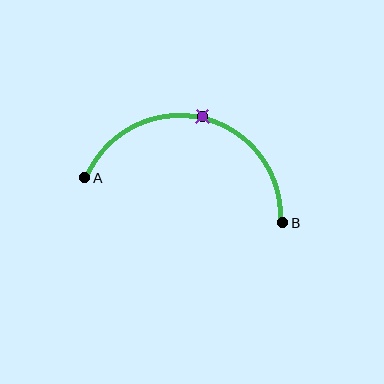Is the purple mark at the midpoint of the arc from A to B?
Yes. The purple mark lies on the arc at equal arc-length from both A and B — it is the arc midpoint.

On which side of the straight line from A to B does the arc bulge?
The arc bulges above the straight line connecting A and B.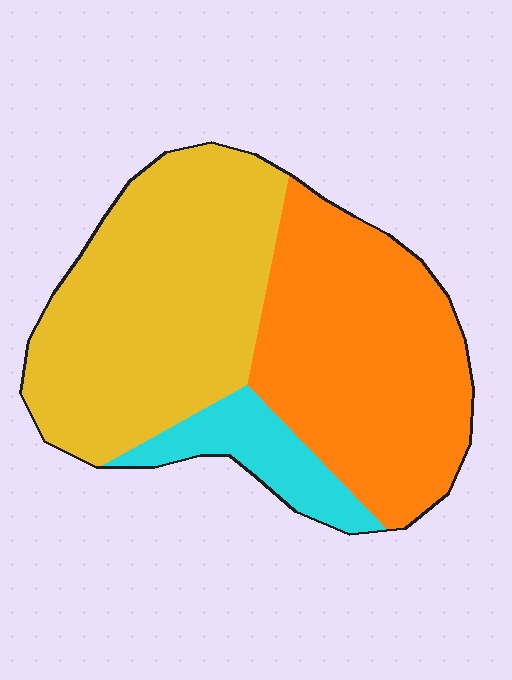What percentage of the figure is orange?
Orange covers about 40% of the figure.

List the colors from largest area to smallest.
From largest to smallest: yellow, orange, cyan.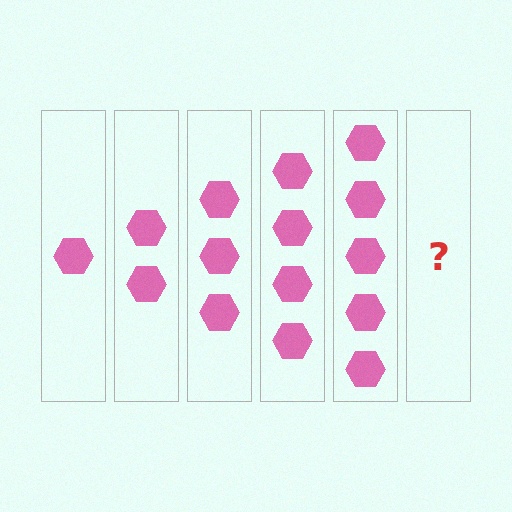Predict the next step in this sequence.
The next step is 6 hexagons.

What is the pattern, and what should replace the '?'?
The pattern is that each step adds one more hexagon. The '?' should be 6 hexagons.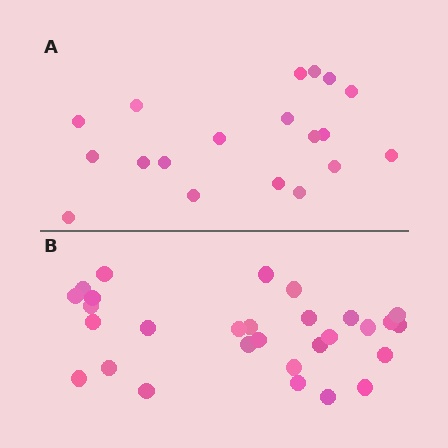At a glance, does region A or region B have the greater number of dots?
Region B (the bottom region) has more dots.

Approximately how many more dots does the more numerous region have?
Region B has roughly 10 or so more dots than region A.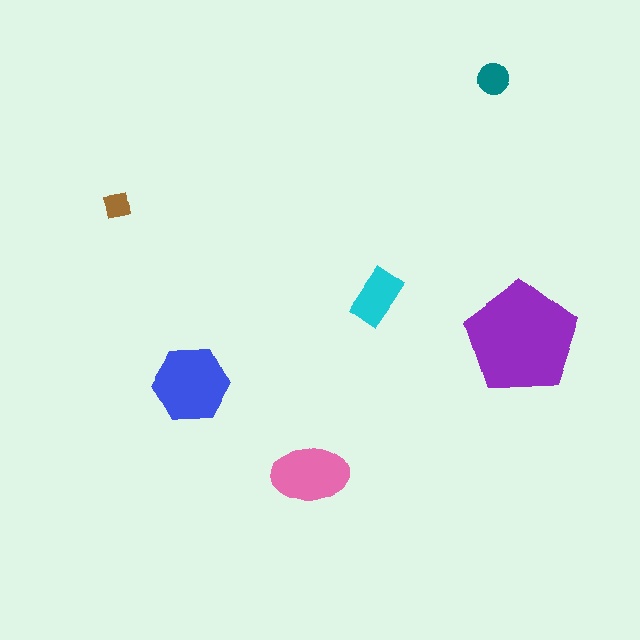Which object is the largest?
The purple pentagon.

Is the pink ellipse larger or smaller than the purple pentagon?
Smaller.